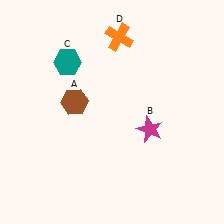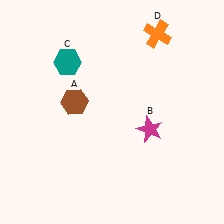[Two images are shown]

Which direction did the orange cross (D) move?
The orange cross (D) moved right.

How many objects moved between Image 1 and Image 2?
1 object moved between the two images.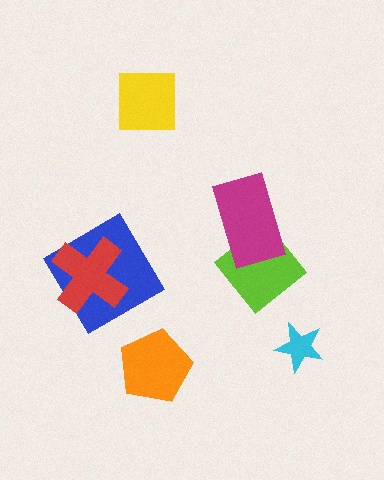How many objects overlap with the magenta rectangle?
1 object overlaps with the magenta rectangle.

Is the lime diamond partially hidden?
Yes, it is partially covered by another shape.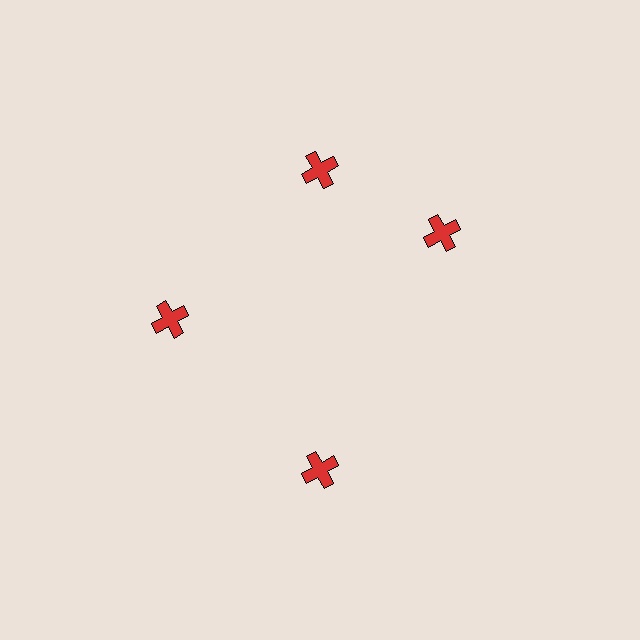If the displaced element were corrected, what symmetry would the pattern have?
It would have 4-fold rotational symmetry — the pattern would map onto itself every 90 degrees.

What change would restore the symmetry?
The symmetry would be restored by rotating it back into even spacing with its neighbors so that all 4 crosses sit at equal angles and equal distance from the center.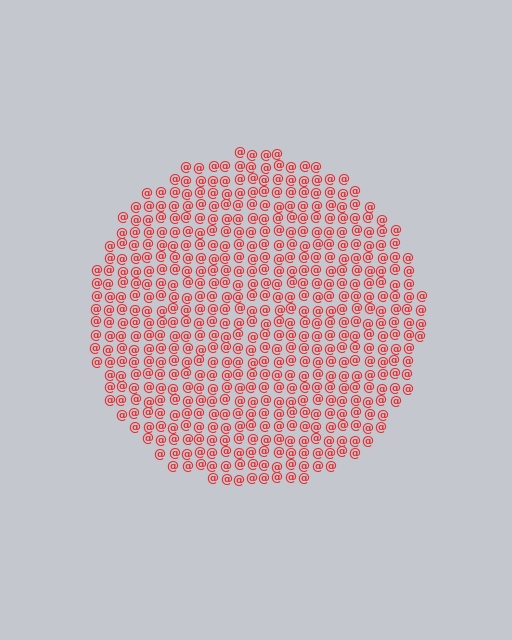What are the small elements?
The small elements are at signs.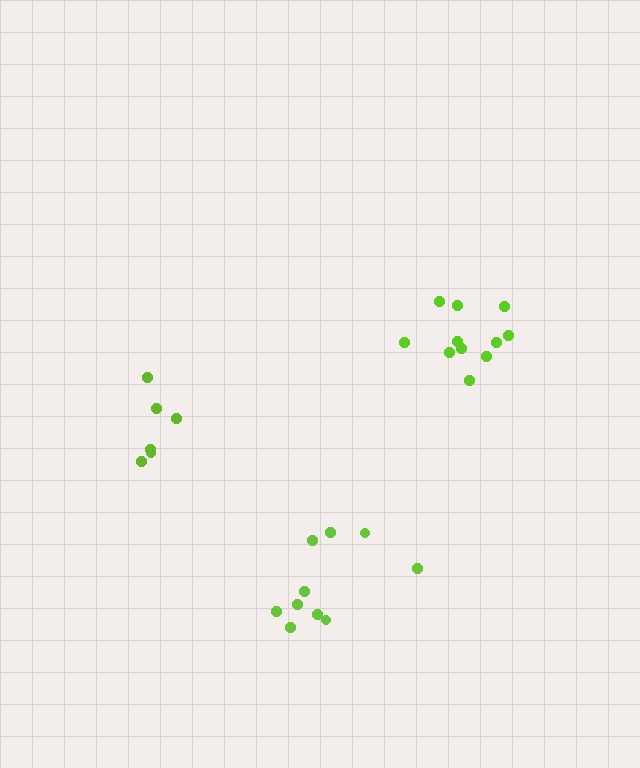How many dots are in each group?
Group 1: 10 dots, Group 2: 6 dots, Group 3: 11 dots (27 total).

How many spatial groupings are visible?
There are 3 spatial groupings.